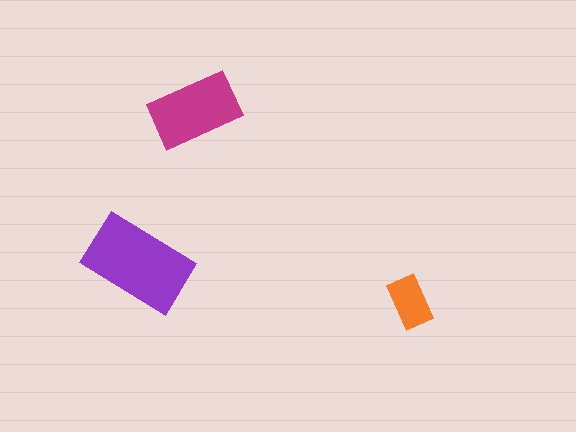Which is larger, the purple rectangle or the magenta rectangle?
The purple one.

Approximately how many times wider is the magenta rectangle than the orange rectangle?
About 1.5 times wider.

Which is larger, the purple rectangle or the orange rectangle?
The purple one.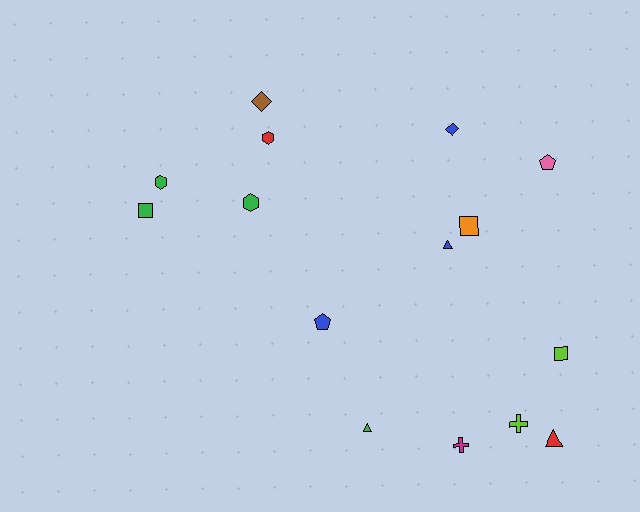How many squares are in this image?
There are 3 squares.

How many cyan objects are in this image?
There are no cyan objects.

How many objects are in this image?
There are 15 objects.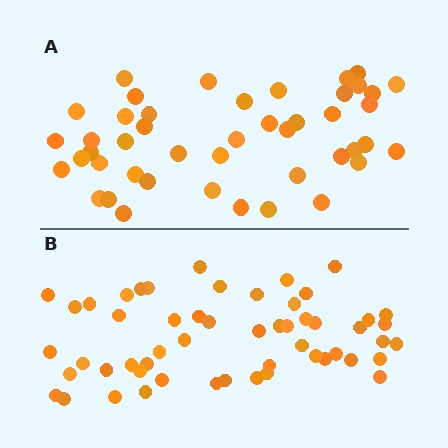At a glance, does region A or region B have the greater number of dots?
Region B (the bottom region) has more dots.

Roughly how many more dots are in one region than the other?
Region B has roughly 8 or so more dots than region A.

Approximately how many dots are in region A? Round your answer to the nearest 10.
About 40 dots. (The exact count is 45, which rounds to 40.)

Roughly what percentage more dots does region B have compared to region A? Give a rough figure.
About 20% more.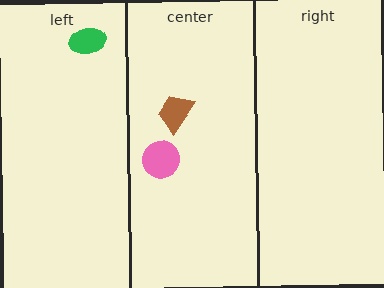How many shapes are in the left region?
1.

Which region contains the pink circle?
The center region.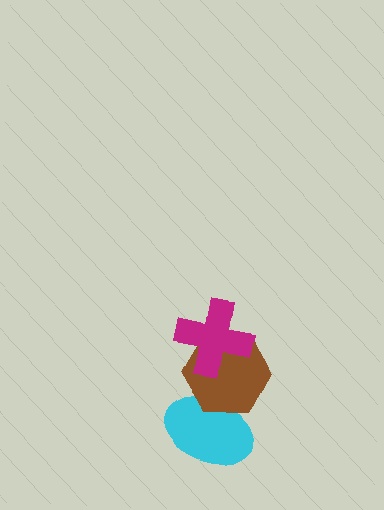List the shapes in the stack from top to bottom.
From top to bottom: the magenta cross, the brown hexagon, the cyan ellipse.